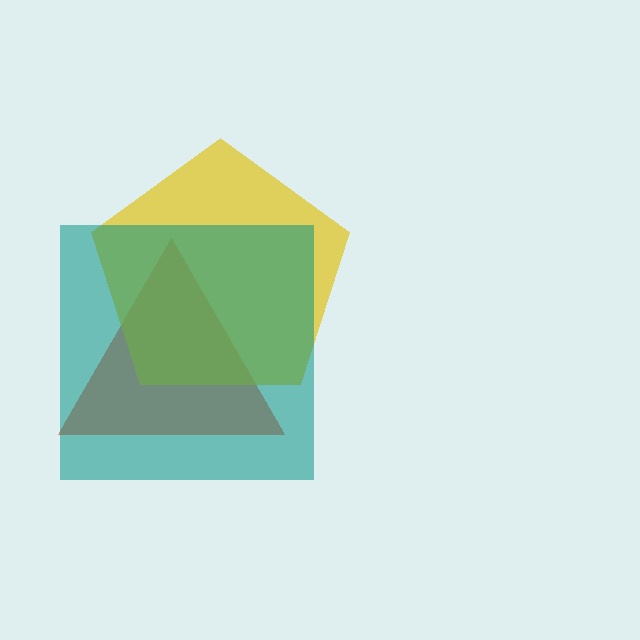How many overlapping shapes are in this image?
There are 3 overlapping shapes in the image.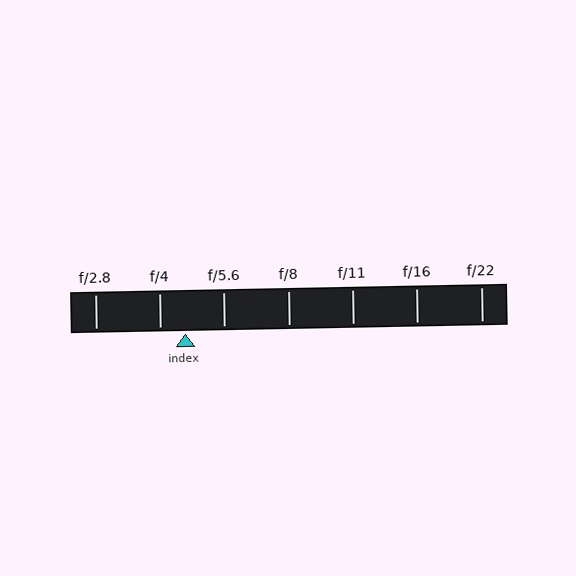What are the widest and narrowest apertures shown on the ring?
The widest aperture shown is f/2.8 and the narrowest is f/22.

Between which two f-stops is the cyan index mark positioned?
The index mark is between f/4 and f/5.6.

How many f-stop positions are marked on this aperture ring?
There are 7 f-stop positions marked.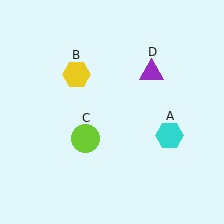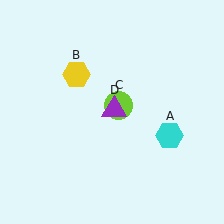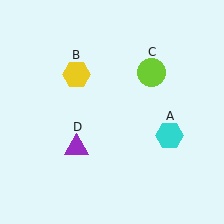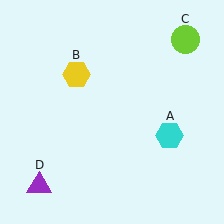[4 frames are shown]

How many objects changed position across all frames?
2 objects changed position: lime circle (object C), purple triangle (object D).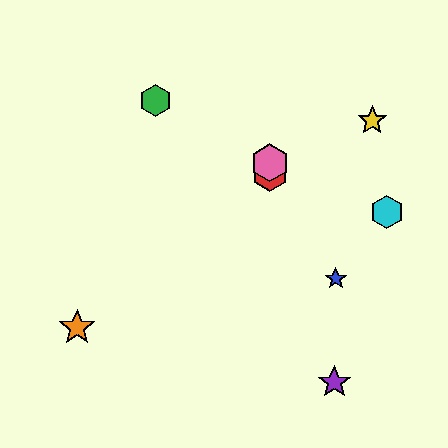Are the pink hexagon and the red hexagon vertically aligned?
Yes, both are at x≈270.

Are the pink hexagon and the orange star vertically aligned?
No, the pink hexagon is at x≈270 and the orange star is at x≈77.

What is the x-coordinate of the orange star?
The orange star is at x≈77.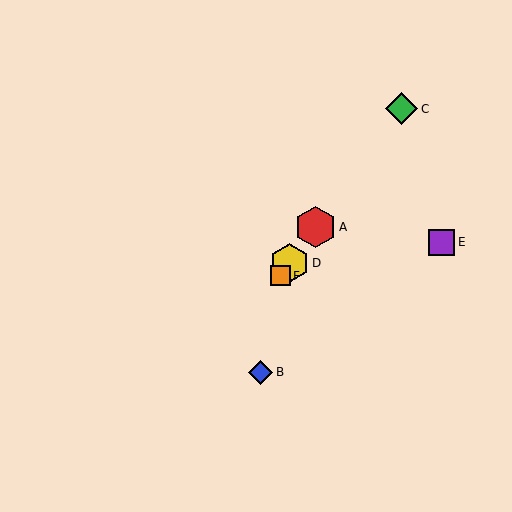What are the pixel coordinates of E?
Object E is at (441, 242).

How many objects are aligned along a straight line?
4 objects (A, C, D, F) are aligned along a straight line.